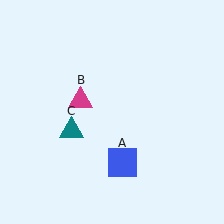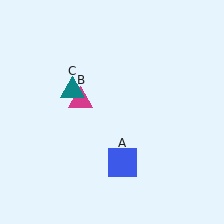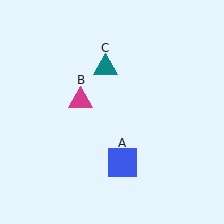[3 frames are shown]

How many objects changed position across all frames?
1 object changed position: teal triangle (object C).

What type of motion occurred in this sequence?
The teal triangle (object C) rotated clockwise around the center of the scene.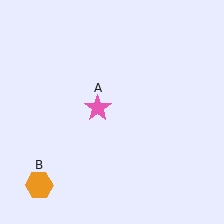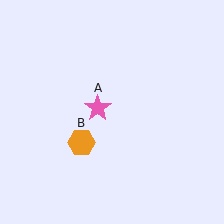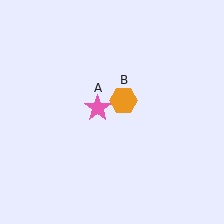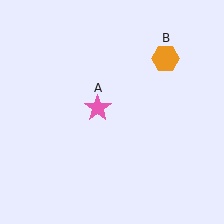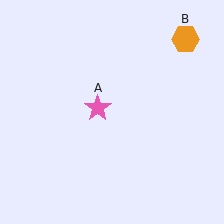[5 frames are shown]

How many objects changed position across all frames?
1 object changed position: orange hexagon (object B).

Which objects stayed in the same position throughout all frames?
Pink star (object A) remained stationary.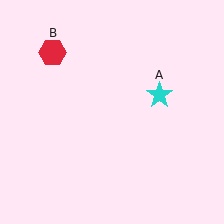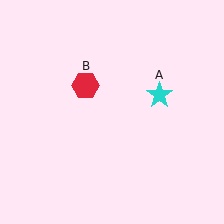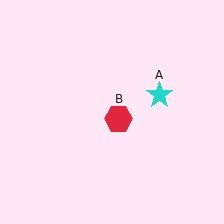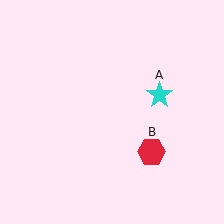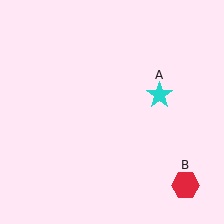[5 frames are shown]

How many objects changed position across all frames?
1 object changed position: red hexagon (object B).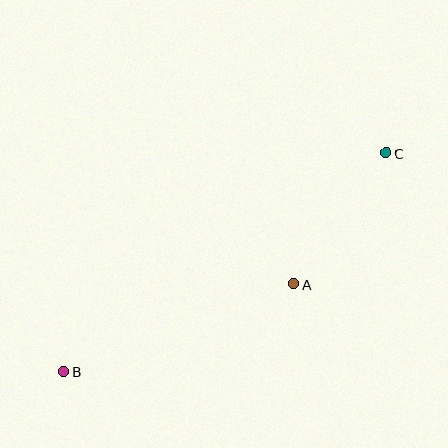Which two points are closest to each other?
Points A and C are closest to each other.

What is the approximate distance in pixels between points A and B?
The distance between A and B is approximately 246 pixels.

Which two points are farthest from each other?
Points B and C are farthest from each other.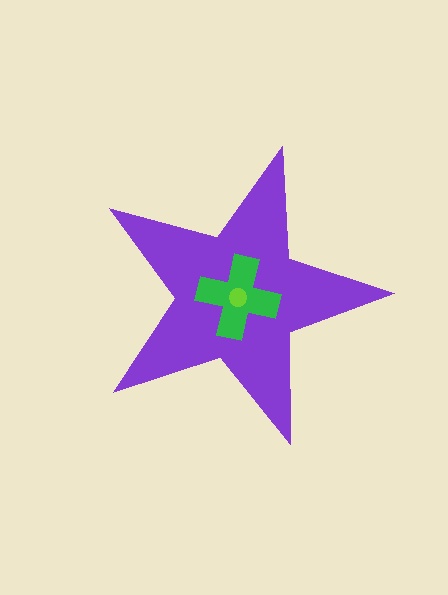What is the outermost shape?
The purple star.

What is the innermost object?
The lime circle.